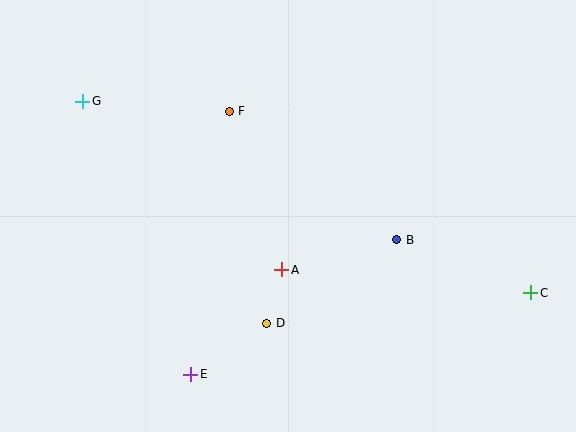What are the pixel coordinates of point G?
Point G is at (83, 101).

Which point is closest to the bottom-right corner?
Point C is closest to the bottom-right corner.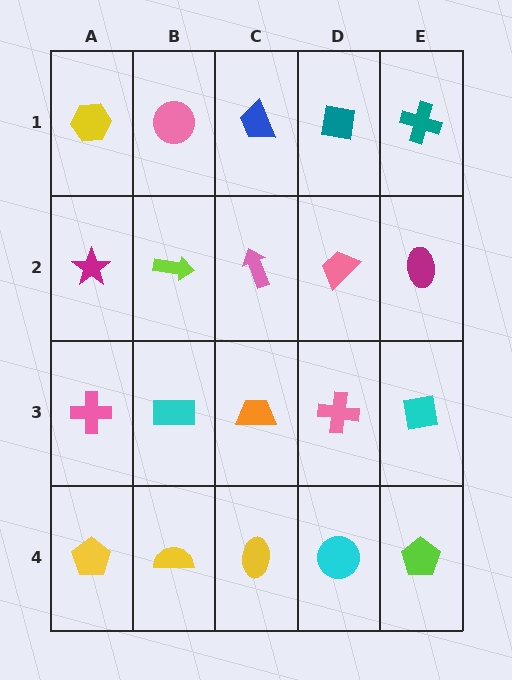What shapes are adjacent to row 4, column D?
A pink cross (row 3, column D), a yellow ellipse (row 4, column C), a lime pentagon (row 4, column E).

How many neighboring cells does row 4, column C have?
3.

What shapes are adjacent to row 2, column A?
A yellow hexagon (row 1, column A), a pink cross (row 3, column A), a lime arrow (row 2, column B).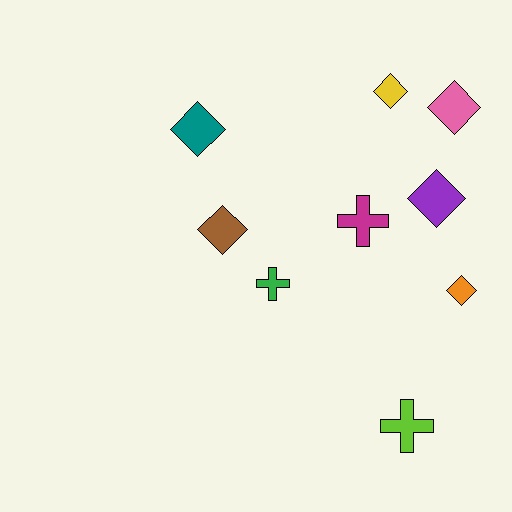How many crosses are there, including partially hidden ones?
There are 3 crosses.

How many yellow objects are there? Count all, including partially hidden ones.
There is 1 yellow object.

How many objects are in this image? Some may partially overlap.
There are 9 objects.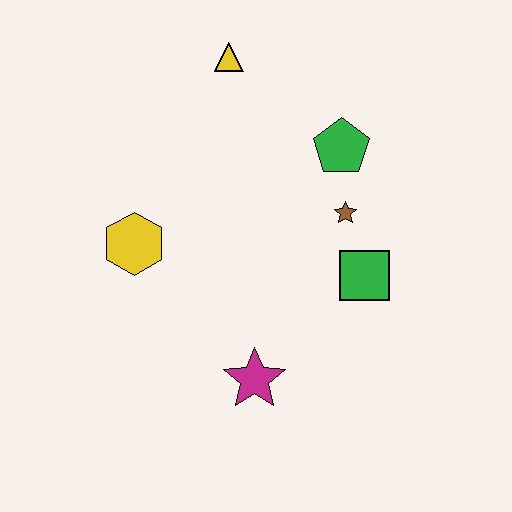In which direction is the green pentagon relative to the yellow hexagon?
The green pentagon is to the right of the yellow hexagon.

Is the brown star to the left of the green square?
Yes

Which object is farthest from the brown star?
The yellow hexagon is farthest from the brown star.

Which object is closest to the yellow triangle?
The green pentagon is closest to the yellow triangle.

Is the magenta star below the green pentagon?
Yes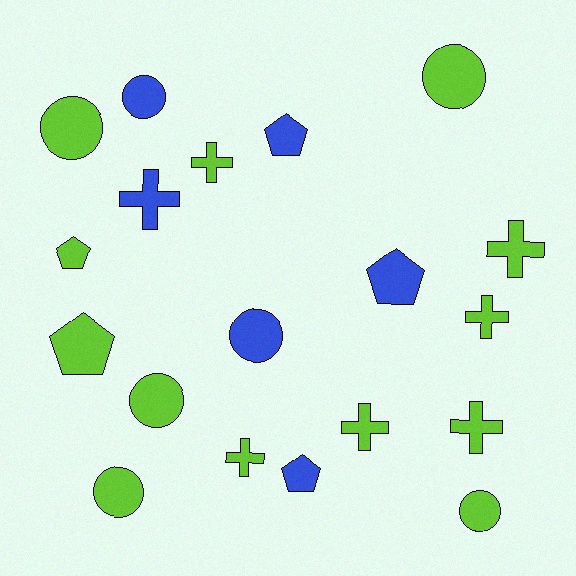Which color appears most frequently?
Lime, with 13 objects.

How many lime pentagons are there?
There are 2 lime pentagons.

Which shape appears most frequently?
Circle, with 7 objects.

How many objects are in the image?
There are 19 objects.